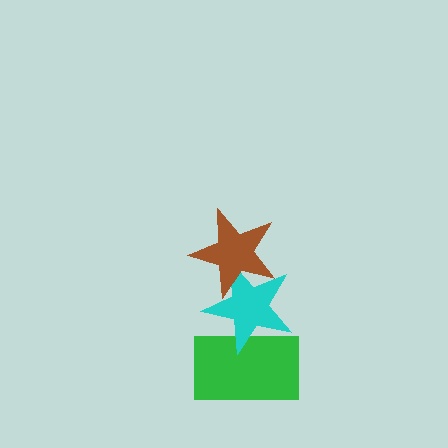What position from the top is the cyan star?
The cyan star is 2nd from the top.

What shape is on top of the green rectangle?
The cyan star is on top of the green rectangle.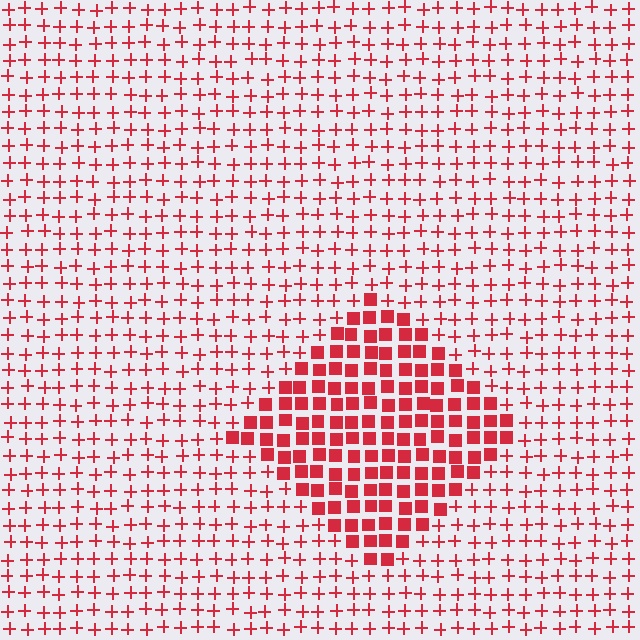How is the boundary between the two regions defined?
The boundary is defined by a change in element shape: squares inside vs. plus signs outside. All elements share the same color and spacing.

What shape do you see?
I see a diamond.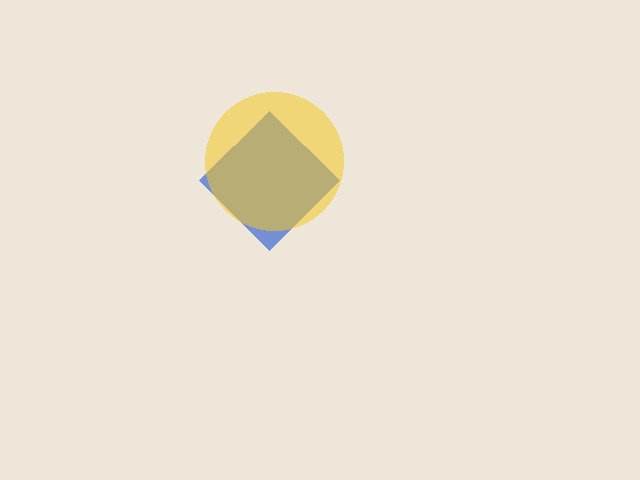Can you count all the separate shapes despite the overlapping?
Yes, there are 2 separate shapes.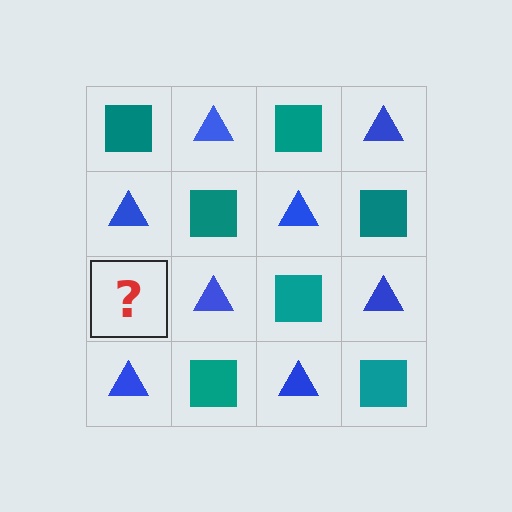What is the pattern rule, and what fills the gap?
The rule is that it alternates teal square and blue triangle in a checkerboard pattern. The gap should be filled with a teal square.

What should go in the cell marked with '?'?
The missing cell should contain a teal square.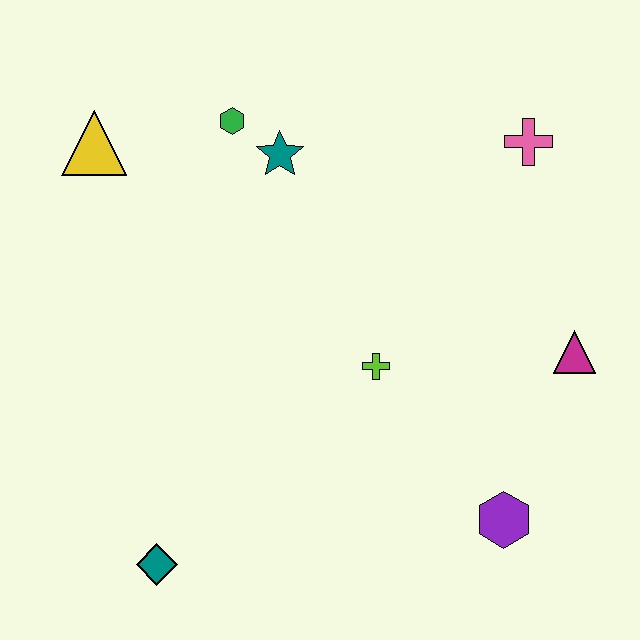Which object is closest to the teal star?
The green hexagon is closest to the teal star.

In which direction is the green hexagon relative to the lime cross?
The green hexagon is above the lime cross.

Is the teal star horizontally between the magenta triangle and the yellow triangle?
Yes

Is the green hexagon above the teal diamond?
Yes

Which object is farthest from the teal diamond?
The pink cross is farthest from the teal diamond.